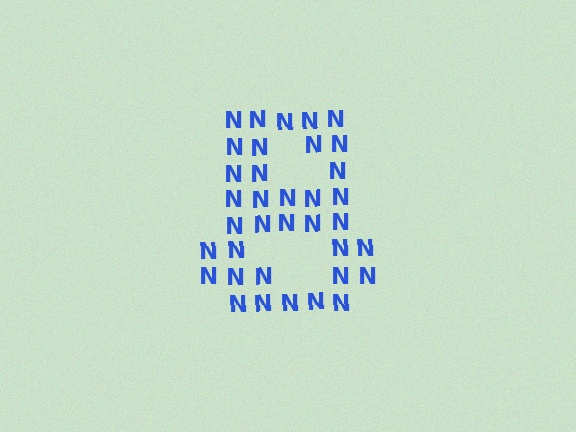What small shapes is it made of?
It is made of small letter N's.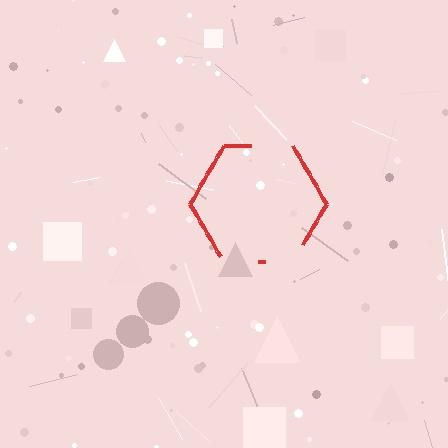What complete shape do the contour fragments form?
The contour fragments form a hexagon.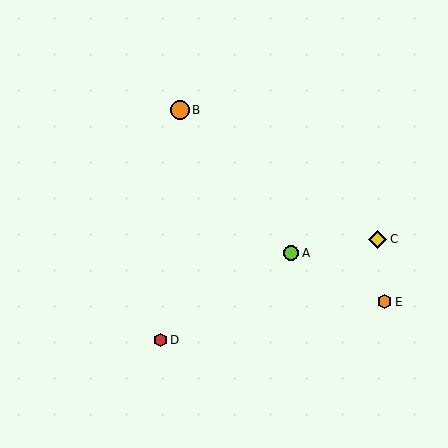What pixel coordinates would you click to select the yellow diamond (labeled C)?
Click at (378, 239) to select the yellow diamond C.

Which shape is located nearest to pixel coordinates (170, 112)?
The orange circle (labeled B) at (180, 110) is nearest to that location.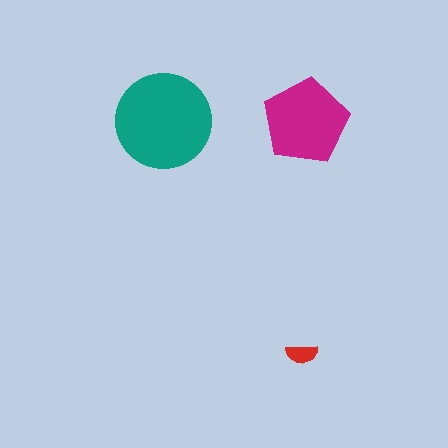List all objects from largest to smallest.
The teal circle, the magenta pentagon, the red semicircle.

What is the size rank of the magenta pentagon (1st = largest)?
2nd.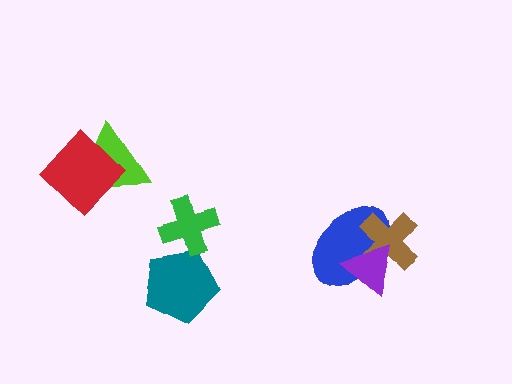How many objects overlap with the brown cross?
2 objects overlap with the brown cross.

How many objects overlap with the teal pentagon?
1 object overlaps with the teal pentagon.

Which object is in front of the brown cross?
The purple triangle is in front of the brown cross.